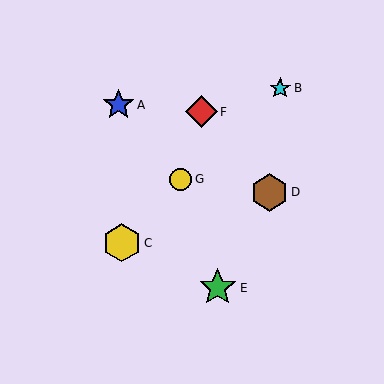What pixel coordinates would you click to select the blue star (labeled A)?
Click at (119, 105) to select the blue star A.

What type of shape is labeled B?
Shape B is a cyan star.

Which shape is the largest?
The yellow hexagon (labeled C) is the largest.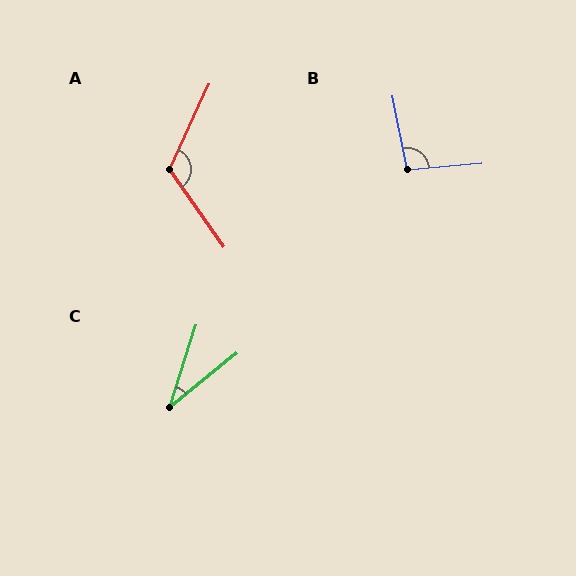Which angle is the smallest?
C, at approximately 34 degrees.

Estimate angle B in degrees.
Approximately 96 degrees.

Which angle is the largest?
A, at approximately 120 degrees.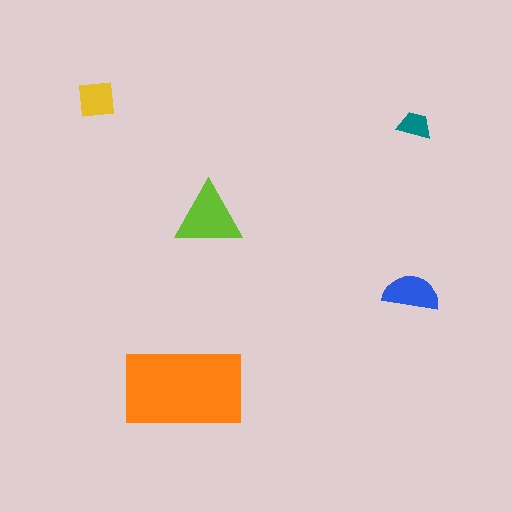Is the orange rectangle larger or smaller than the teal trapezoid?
Larger.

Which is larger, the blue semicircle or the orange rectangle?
The orange rectangle.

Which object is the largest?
The orange rectangle.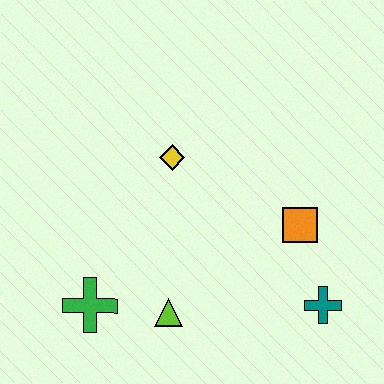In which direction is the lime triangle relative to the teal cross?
The lime triangle is to the left of the teal cross.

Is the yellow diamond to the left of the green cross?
No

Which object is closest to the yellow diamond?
The orange square is closest to the yellow diamond.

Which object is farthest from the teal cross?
The green cross is farthest from the teal cross.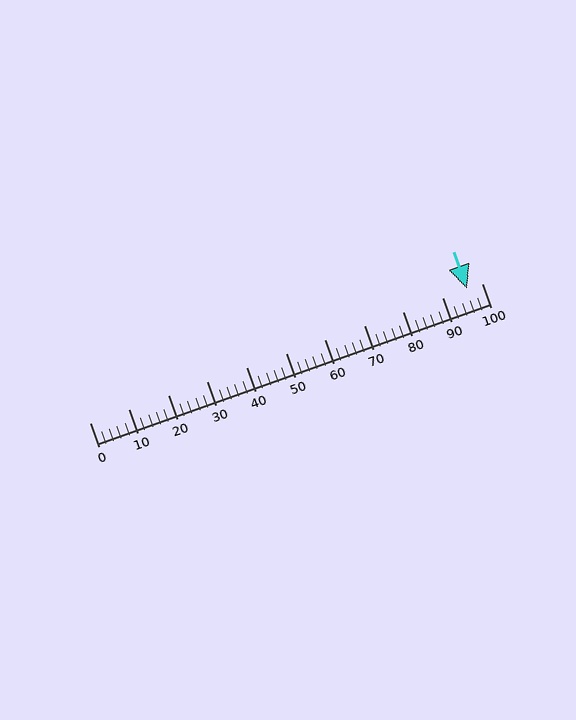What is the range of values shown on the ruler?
The ruler shows values from 0 to 100.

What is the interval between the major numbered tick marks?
The major tick marks are spaced 10 units apart.